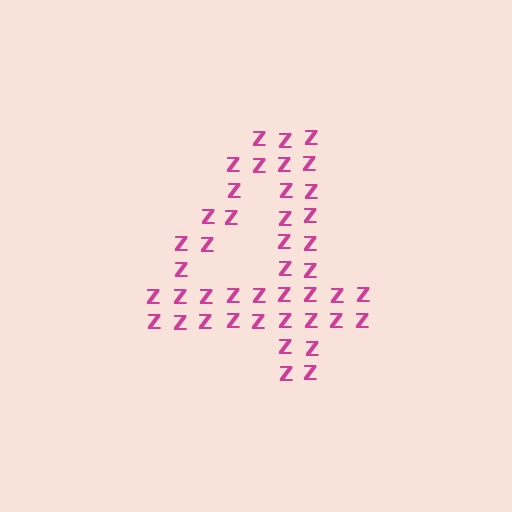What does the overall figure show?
The overall figure shows the digit 4.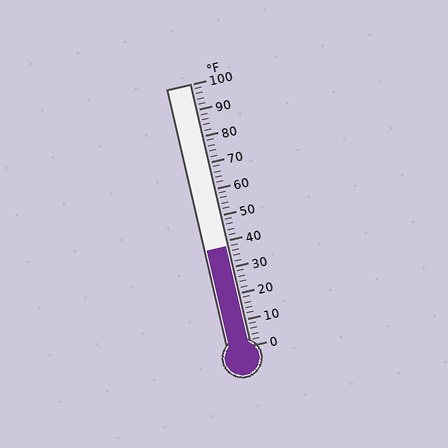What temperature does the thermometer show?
The thermometer shows approximately 38°F.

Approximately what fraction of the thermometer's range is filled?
The thermometer is filled to approximately 40% of its range.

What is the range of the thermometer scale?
The thermometer scale ranges from 0°F to 100°F.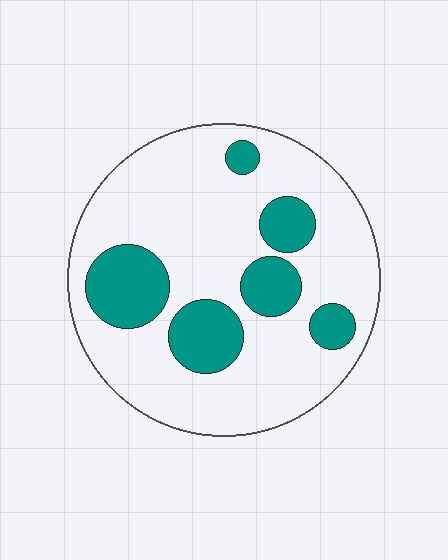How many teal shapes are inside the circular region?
6.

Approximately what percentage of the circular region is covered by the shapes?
Approximately 25%.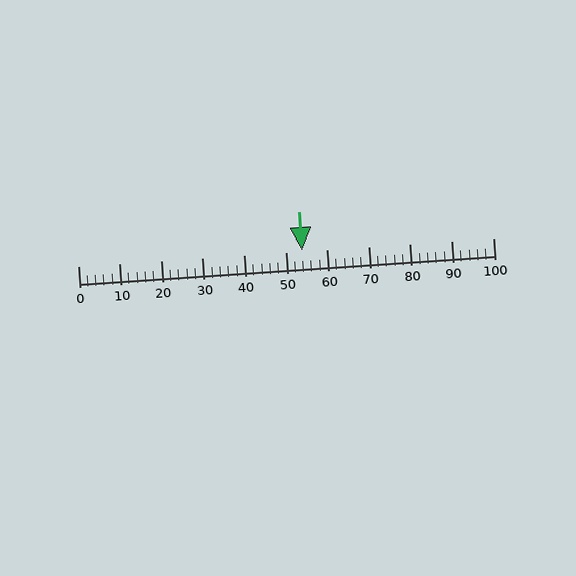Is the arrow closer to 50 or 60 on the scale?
The arrow is closer to 50.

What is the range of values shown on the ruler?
The ruler shows values from 0 to 100.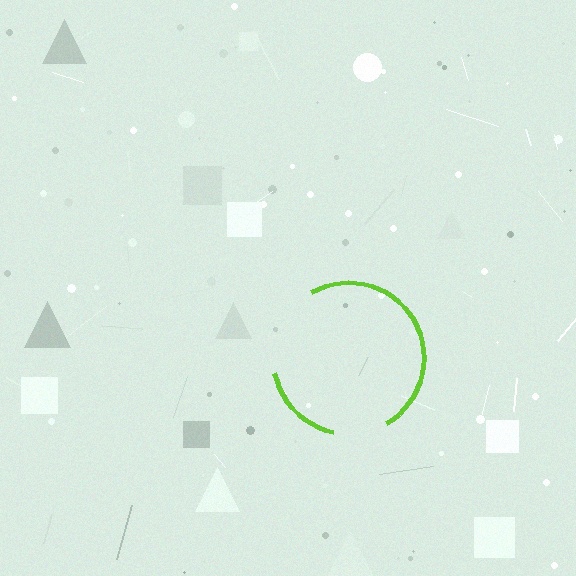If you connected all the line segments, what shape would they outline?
They would outline a circle.